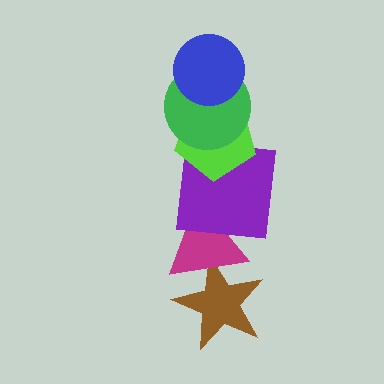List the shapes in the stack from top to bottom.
From top to bottom: the blue circle, the green circle, the lime pentagon, the purple square, the magenta triangle, the brown star.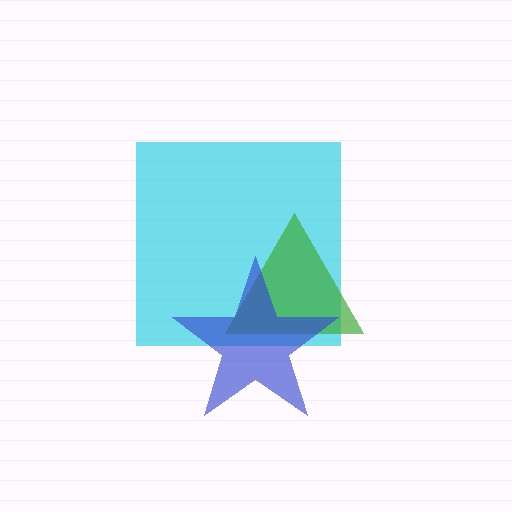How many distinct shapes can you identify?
There are 3 distinct shapes: a cyan square, a green triangle, a blue star.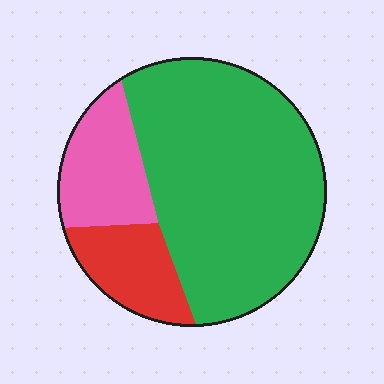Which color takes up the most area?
Green, at roughly 70%.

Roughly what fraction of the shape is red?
Red covers around 15% of the shape.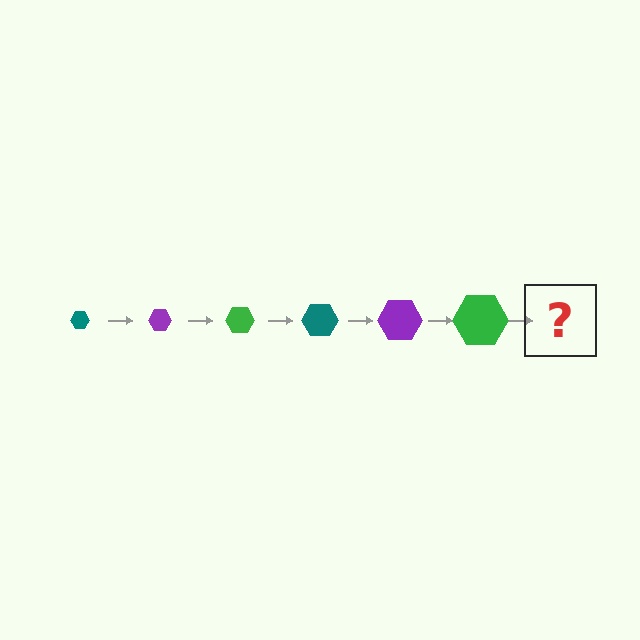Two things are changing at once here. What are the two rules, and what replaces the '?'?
The two rules are that the hexagon grows larger each step and the color cycles through teal, purple, and green. The '?' should be a teal hexagon, larger than the previous one.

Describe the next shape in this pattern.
It should be a teal hexagon, larger than the previous one.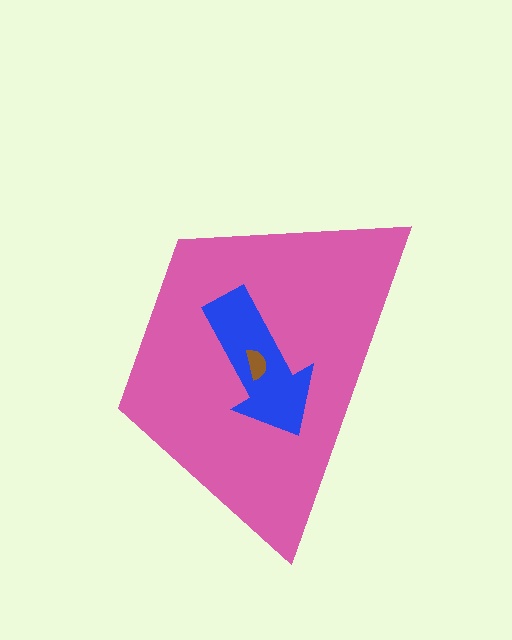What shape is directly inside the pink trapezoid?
The blue arrow.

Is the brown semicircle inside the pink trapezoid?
Yes.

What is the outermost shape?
The pink trapezoid.